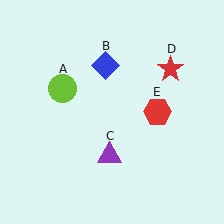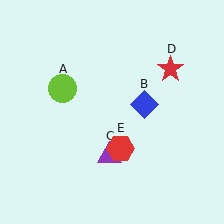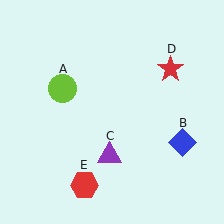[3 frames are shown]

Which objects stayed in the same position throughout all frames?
Lime circle (object A) and purple triangle (object C) and red star (object D) remained stationary.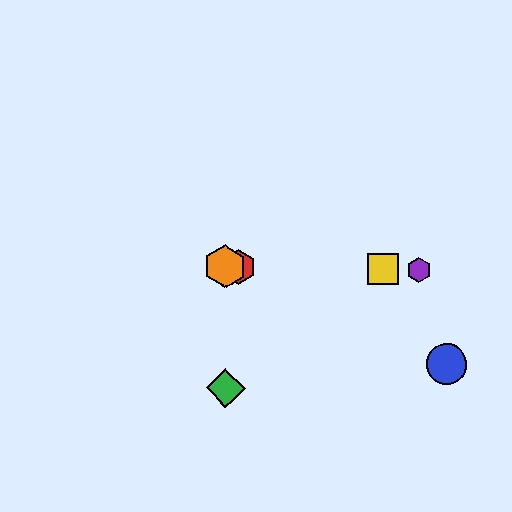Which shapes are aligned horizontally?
The red hexagon, the yellow square, the purple hexagon, the orange hexagon are aligned horizontally.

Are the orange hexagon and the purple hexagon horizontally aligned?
Yes, both are at y≈267.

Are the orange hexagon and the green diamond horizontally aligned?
No, the orange hexagon is at y≈267 and the green diamond is at y≈388.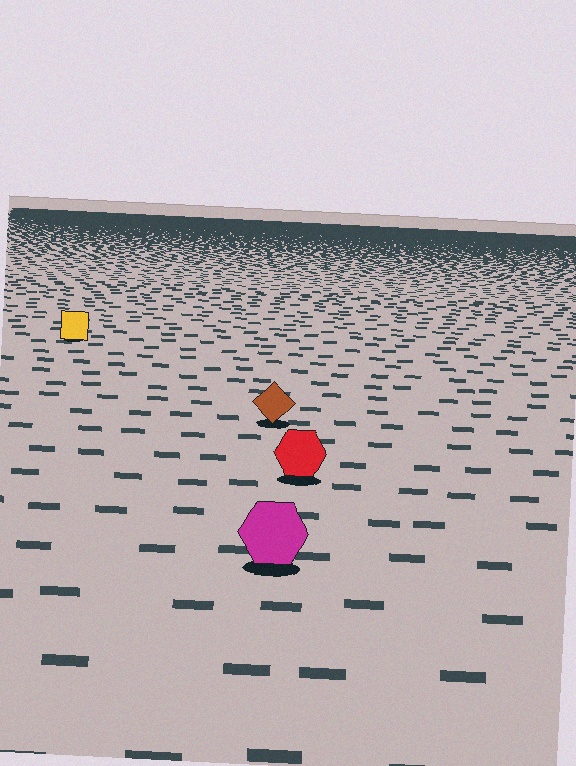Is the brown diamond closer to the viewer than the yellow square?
Yes. The brown diamond is closer — you can tell from the texture gradient: the ground texture is coarser near it.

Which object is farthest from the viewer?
The yellow square is farthest from the viewer. It appears smaller and the ground texture around it is denser.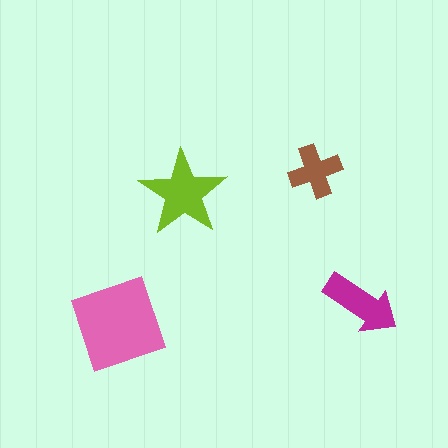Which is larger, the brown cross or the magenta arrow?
The magenta arrow.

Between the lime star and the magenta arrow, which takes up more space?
The lime star.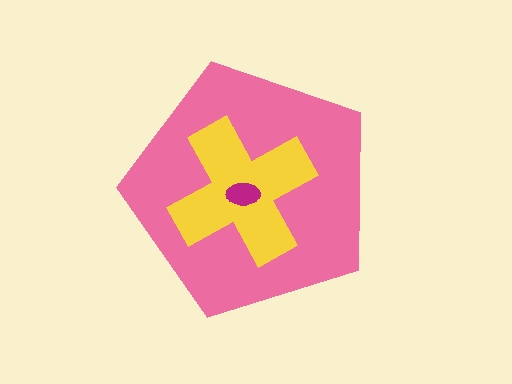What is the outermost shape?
The pink pentagon.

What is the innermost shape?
The magenta ellipse.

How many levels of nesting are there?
3.